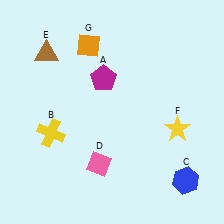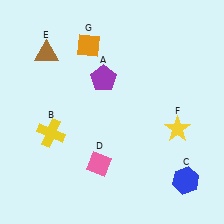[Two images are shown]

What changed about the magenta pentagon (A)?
In Image 1, A is magenta. In Image 2, it changed to purple.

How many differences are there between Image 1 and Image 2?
There is 1 difference between the two images.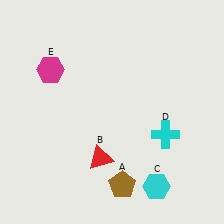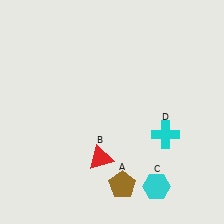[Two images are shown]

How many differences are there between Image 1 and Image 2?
There is 1 difference between the two images.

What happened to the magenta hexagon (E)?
The magenta hexagon (E) was removed in Image 2. It was in the top-left area of Image 1.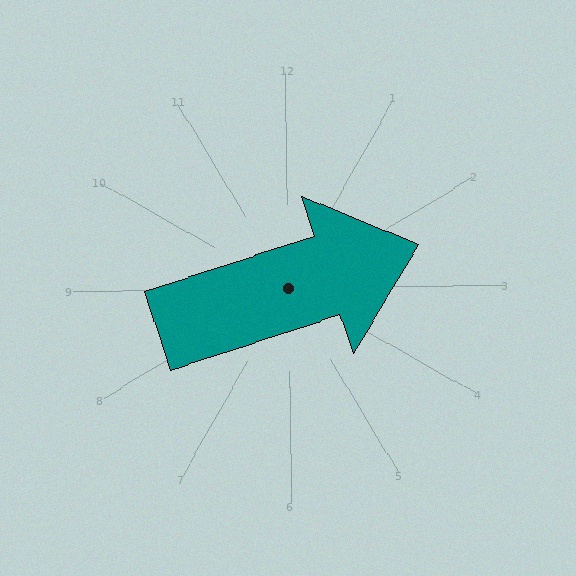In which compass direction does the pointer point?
East.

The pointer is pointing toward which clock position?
Roughly 2 o'clock.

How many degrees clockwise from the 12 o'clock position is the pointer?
Approximately 73 degrees.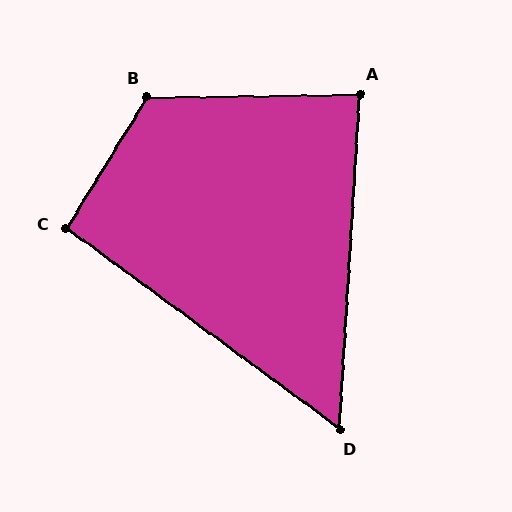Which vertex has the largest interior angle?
B, at approximately 123 degrees.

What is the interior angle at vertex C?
Approximately 94 degrees (approximately right).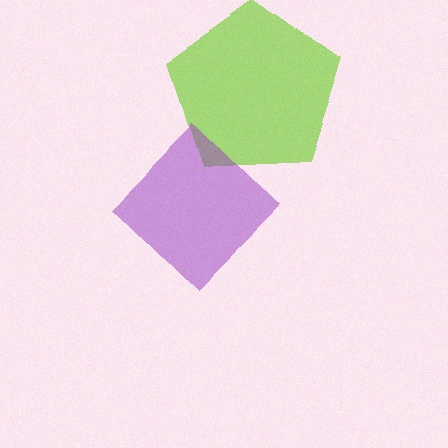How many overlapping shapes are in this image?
There are 2 overlapping shapes in the image.